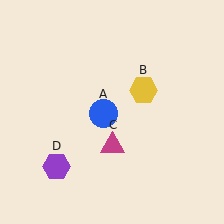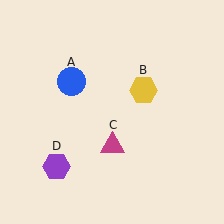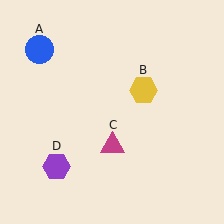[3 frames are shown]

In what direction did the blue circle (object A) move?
The blue circle (object A) moved up and to the left.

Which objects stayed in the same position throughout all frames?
Yellow hexagon (object B) and magenta triangle (object C) and purple hexagon (object D) remained stationary.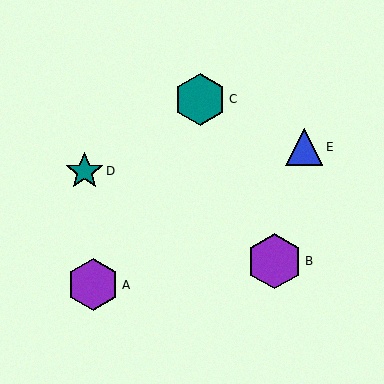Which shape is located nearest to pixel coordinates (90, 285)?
The purple hexagon (labeled A) at (93, 285) is nearest to that location.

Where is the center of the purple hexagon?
The center of the purple hexagon is at (275, 261).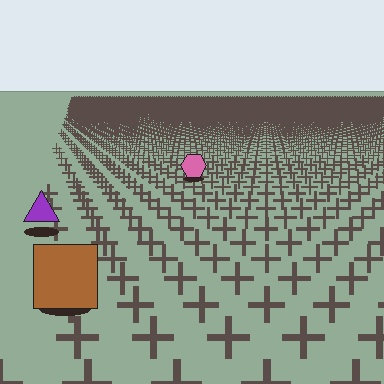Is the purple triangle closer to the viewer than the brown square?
No. The brown square is closer — you can tell from the texture gradient: the ground texture is coarser near it.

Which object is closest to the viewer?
The brown square is closest. The texture marks near it are larger and more spread out.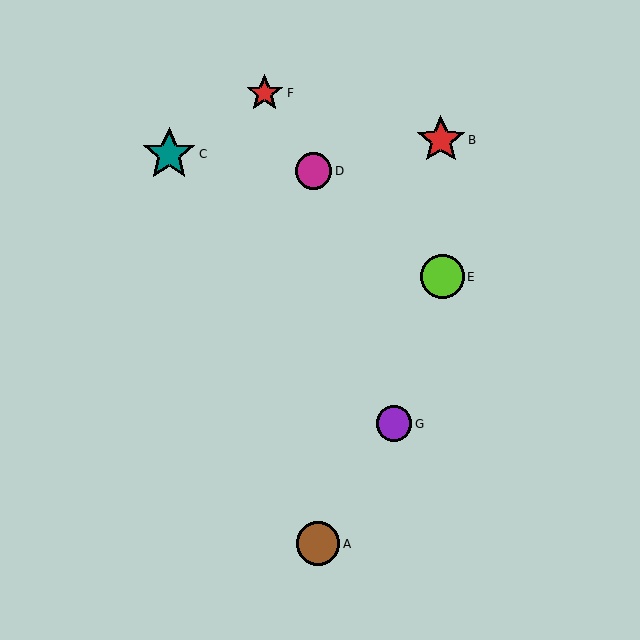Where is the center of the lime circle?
The center of the lime circle is at (442, 277).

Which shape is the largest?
The teal star (labeled C) is the largest.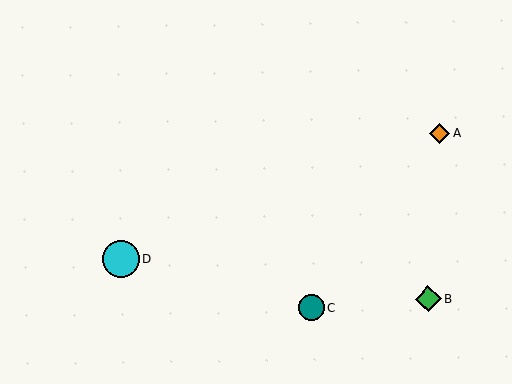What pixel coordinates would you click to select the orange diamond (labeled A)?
Click at (440, 134) to select the orange diamond A.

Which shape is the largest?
The cyan circle (labeled D) is the largest.